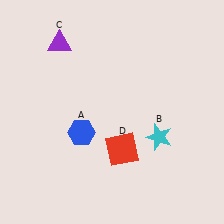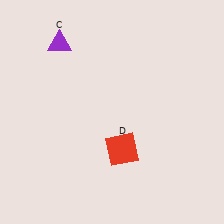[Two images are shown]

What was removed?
The cyan star (B), the blue hexagon (A) were removed in Image 2.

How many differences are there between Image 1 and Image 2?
There are 2 differences between the two images.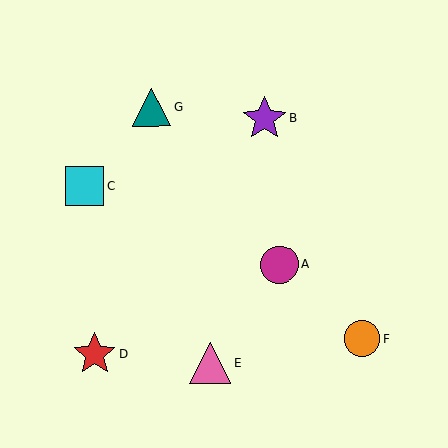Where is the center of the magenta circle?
The center of the magenta circle is at (280, 264).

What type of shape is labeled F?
Shape F is an orange circle.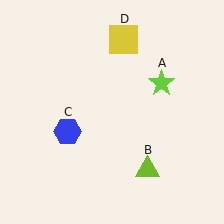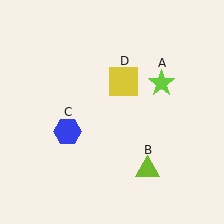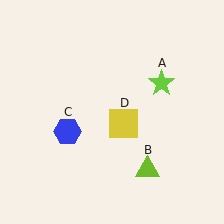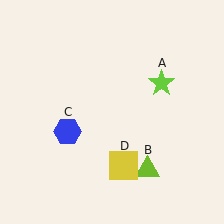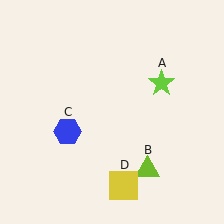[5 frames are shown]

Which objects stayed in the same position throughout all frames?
Lime star (object A) and lime triangle (object B) and blue hexagon (object C) remained stationary.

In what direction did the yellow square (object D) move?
The yellow square (object D) moved down.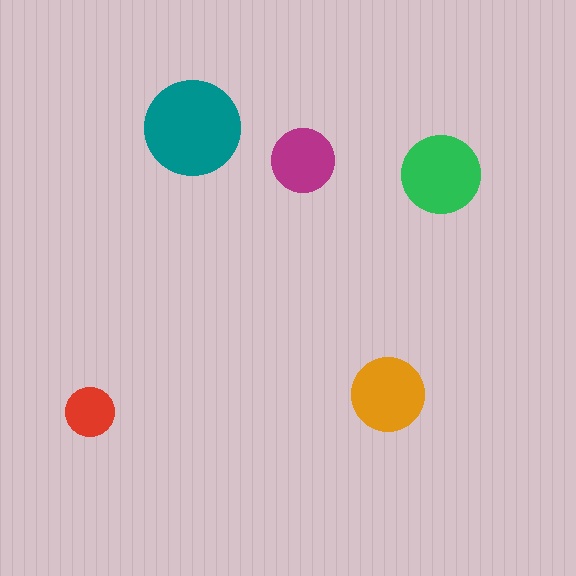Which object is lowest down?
The red circle is bottommost.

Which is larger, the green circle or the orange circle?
The green one.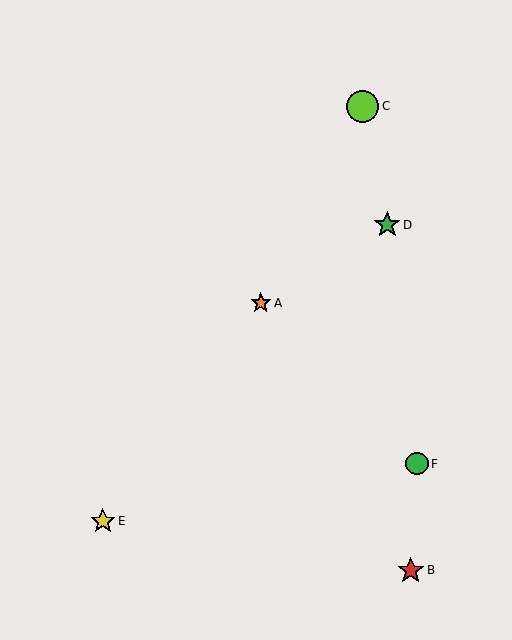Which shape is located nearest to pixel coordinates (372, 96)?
The lime circle (labeled C) at (363, 106) is nearest to that location.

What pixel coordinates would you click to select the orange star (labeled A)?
Click at (261, 303) to select the orange star A.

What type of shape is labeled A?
Shape A is an orange star.